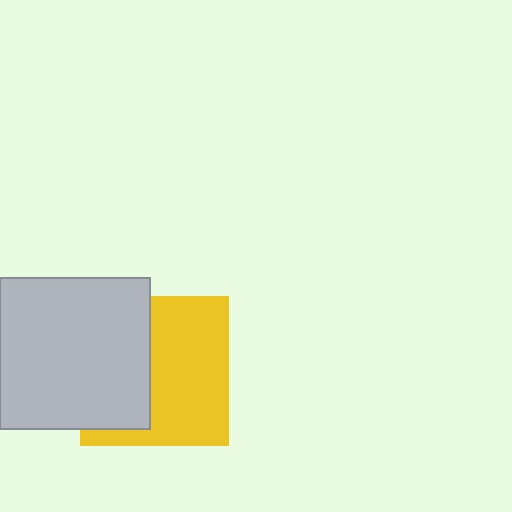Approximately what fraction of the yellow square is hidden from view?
Roughly 43% of the yellow square is hidden behind the light gray square.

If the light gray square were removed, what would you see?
You would see the complete yellow square.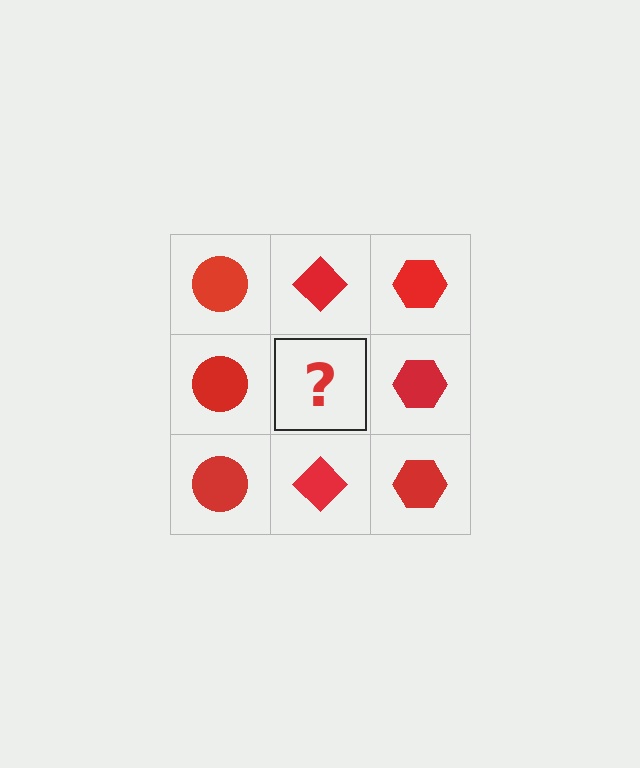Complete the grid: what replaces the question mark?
The question mark should be replaced with a red diamond.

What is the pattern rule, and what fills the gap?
The rule is that each column has a consistent shape. The gap should be filled with a red diamond.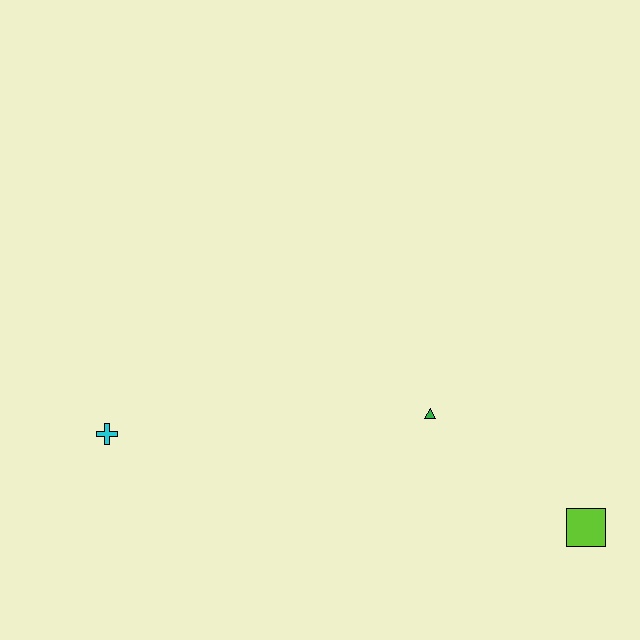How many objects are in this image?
There are 3 objects.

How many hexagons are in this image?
There are no hexagons.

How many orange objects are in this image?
There are no orange objects.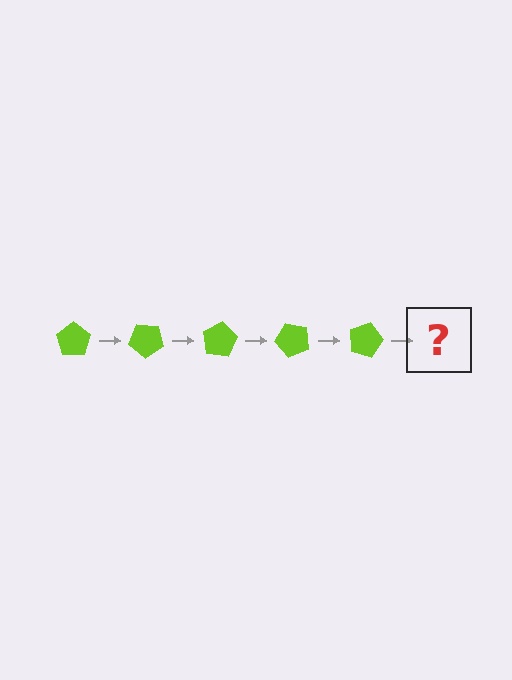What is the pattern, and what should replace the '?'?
The pattern is that the pentagon rotates 40 degrees each step. The '?' should be a lime pentagon rotated 200 degrees.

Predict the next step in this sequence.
The next step is a lime pentagon rotated 200 degrees.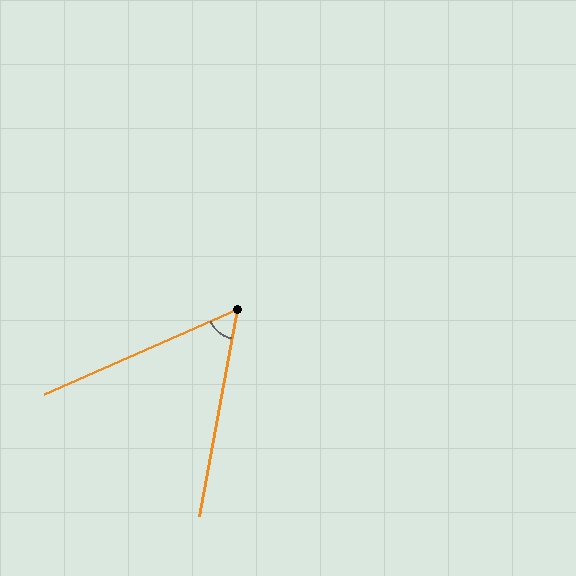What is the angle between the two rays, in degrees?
Approximately 56 degrees.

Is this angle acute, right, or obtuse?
It is acute.